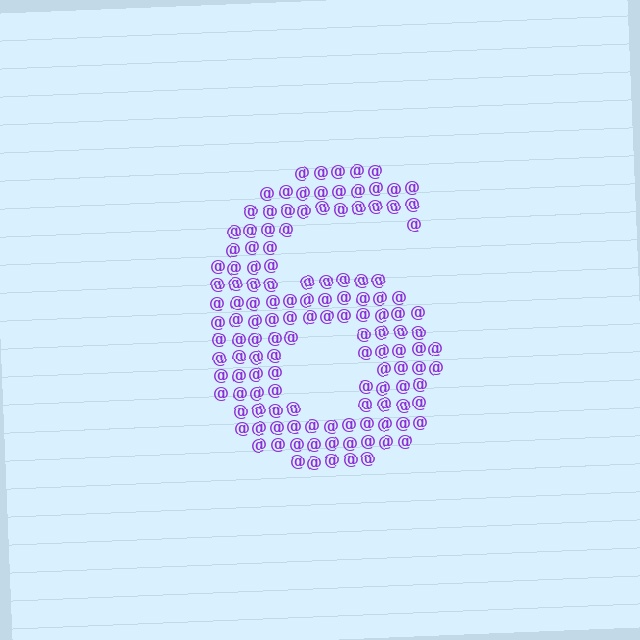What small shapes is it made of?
It is made of small at signs.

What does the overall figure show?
The overall figure shows the digit 6.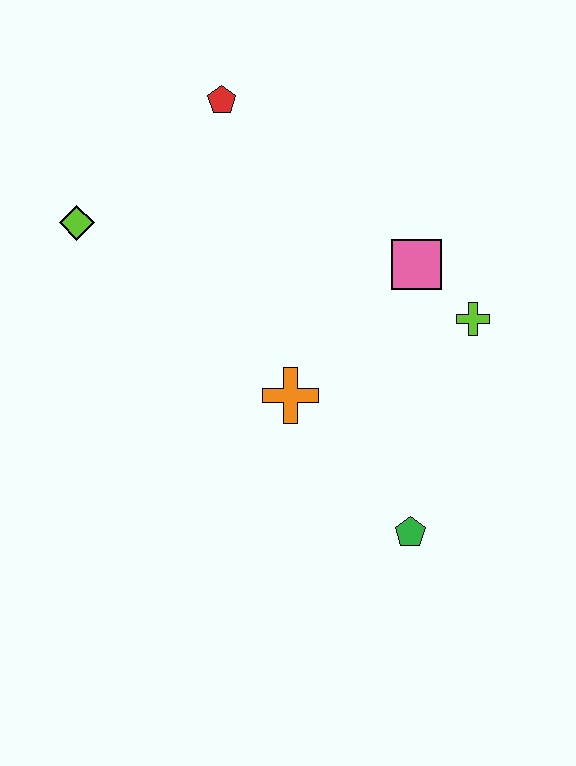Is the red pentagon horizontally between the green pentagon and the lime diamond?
Yes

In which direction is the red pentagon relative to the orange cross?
The red pentagon is above the orange cross.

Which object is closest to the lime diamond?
The red pentagon is closest to the lime diamond.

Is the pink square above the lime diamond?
No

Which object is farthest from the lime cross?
The lime diamond is farthest from the lime cross.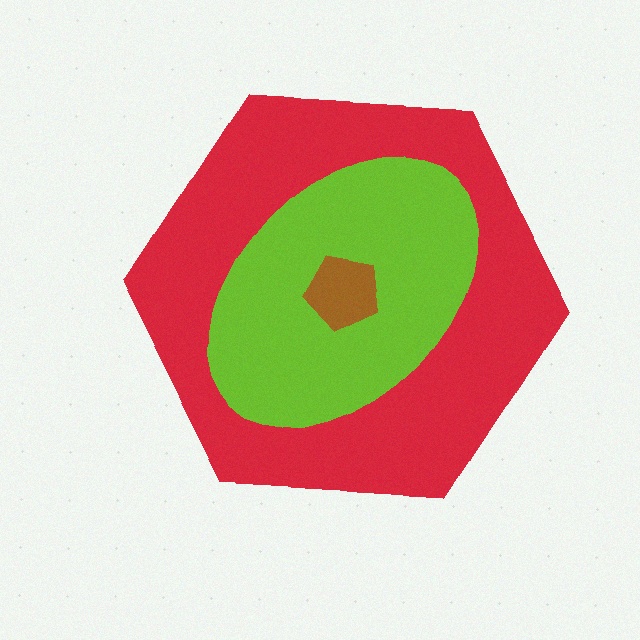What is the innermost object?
The brown pentagon.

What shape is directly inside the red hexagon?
The lime ellipse.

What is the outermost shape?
The red hexagon.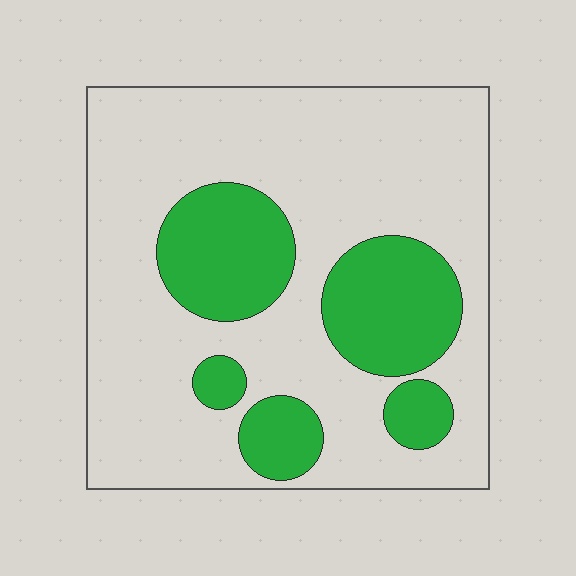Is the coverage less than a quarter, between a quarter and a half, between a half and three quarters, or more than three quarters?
Between a quarter and a half.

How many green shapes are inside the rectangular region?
5.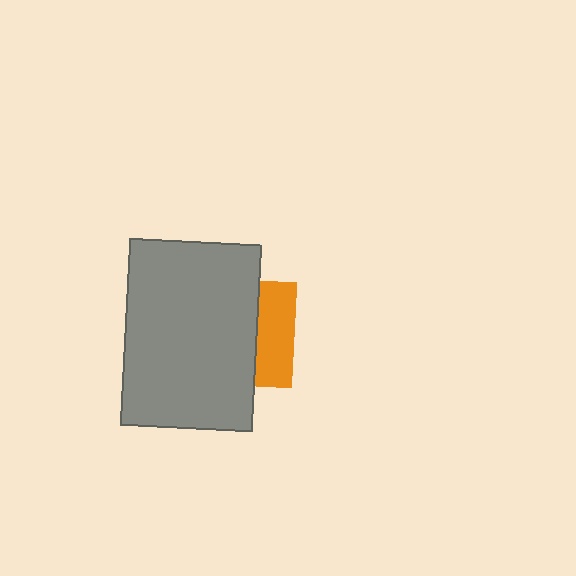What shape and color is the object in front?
The object in front is a gray rectangle.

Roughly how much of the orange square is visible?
A small part of it is visible (roughly 36%).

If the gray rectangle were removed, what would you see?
You would see the complete orange square.